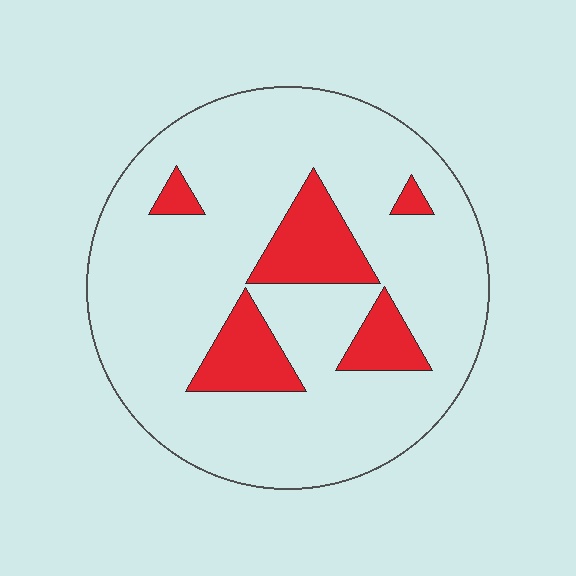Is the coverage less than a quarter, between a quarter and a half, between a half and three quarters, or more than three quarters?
Less than a quarter.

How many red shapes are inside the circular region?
5.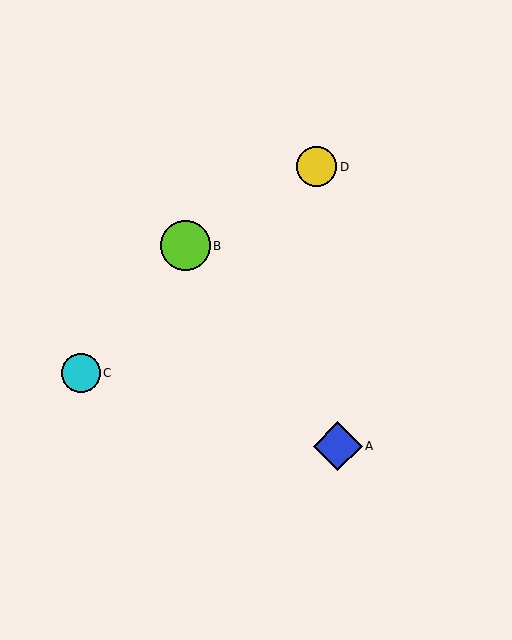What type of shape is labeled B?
Shape B is a lime circle.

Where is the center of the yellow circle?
The center of the yellow circle is at (316, 167).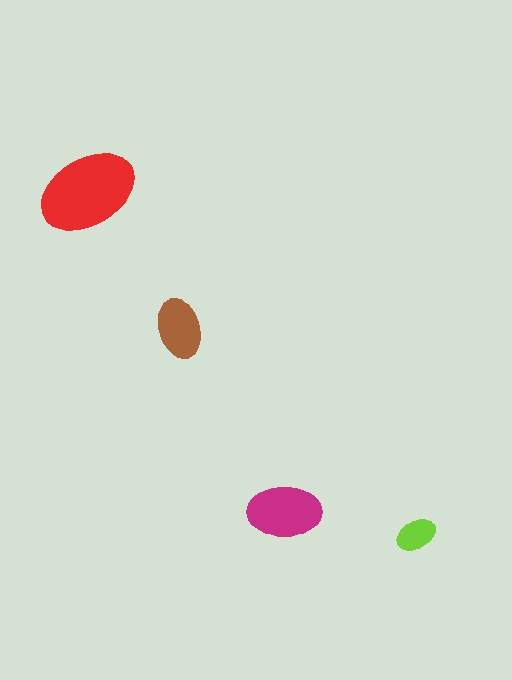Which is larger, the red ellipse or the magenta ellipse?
The red one.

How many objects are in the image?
There are 4 objects in the image.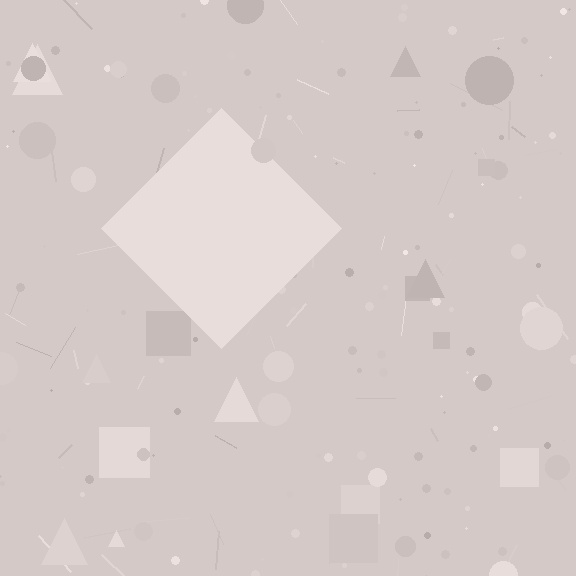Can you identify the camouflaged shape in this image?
The camouflaged shape is a diamond.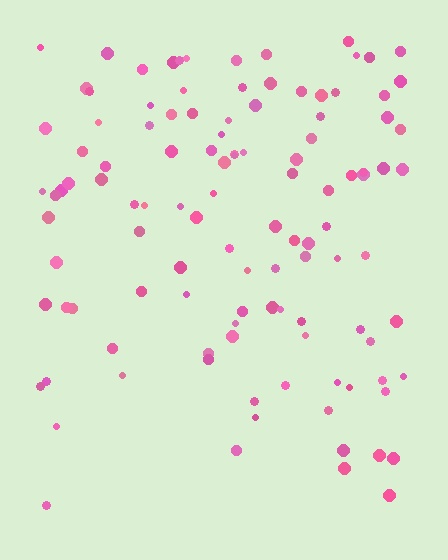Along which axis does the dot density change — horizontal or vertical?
Vertical.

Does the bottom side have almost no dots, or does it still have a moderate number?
Still a moderate number, just noticeably fewer than the top.